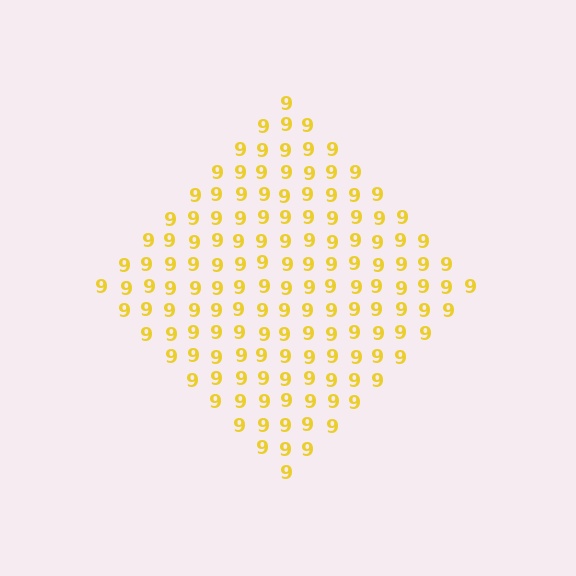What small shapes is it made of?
It is made of small digit 9's.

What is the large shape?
The large shape is a diamond.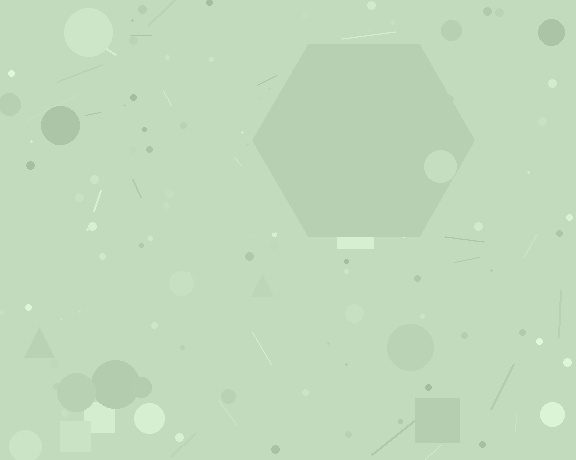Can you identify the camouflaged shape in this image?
The camouflaged shape is a hexagon.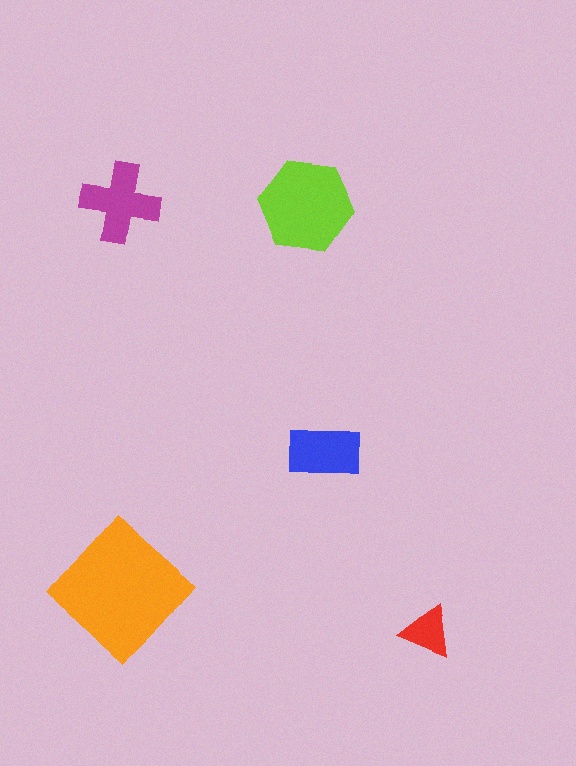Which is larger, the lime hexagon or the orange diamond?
The orange diamond.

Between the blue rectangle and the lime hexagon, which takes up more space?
The lime hexagon.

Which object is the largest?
The orange diamond.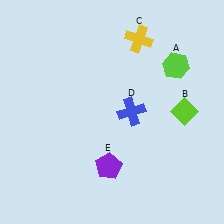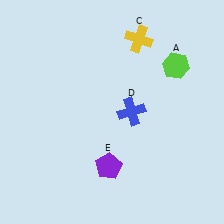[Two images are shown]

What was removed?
The lime diamond (B) was removed in Image 2.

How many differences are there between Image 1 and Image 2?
There is 1 difference between the two images.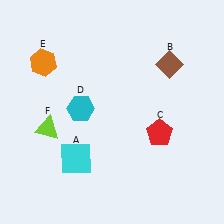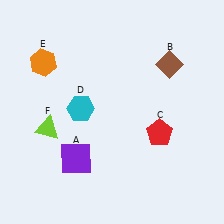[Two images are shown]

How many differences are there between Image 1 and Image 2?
There is 1 difference between the two images.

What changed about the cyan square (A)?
In Image 1, A is cyan. In Image 2, it changed to purple.